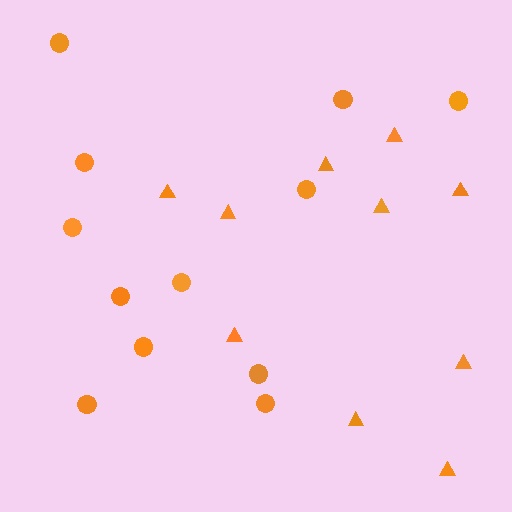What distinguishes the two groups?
There are 2 groups: one group of circles (12) and one group of triangles (10).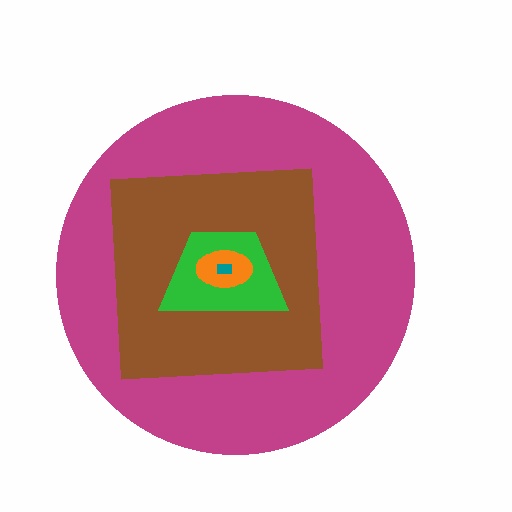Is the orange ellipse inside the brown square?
Yes.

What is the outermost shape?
The magenta circle.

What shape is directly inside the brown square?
The green trapezoid.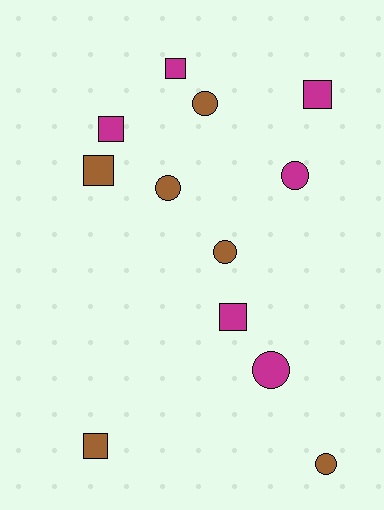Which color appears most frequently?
Brown, with 6 objects.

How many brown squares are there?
There are 2 brown squares.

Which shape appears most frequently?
Square, with 6 objects.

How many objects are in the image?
There are 12 objects.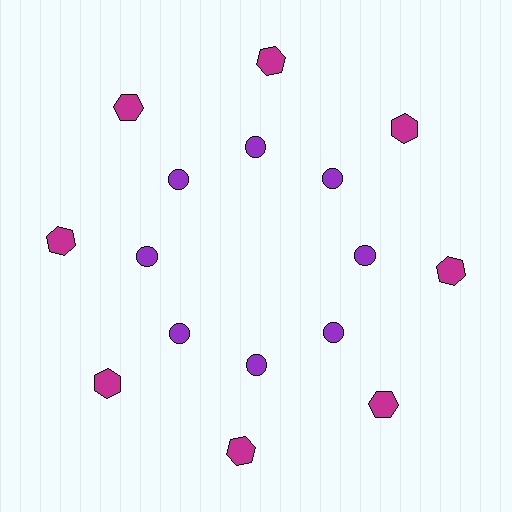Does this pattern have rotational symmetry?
Yes, this pattern has 8-fold rotational symmetry. It looks the same after rotating 45 degrees around the center.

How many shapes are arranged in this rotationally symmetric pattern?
There are 16 shapes, arranged in 8 groups of 2.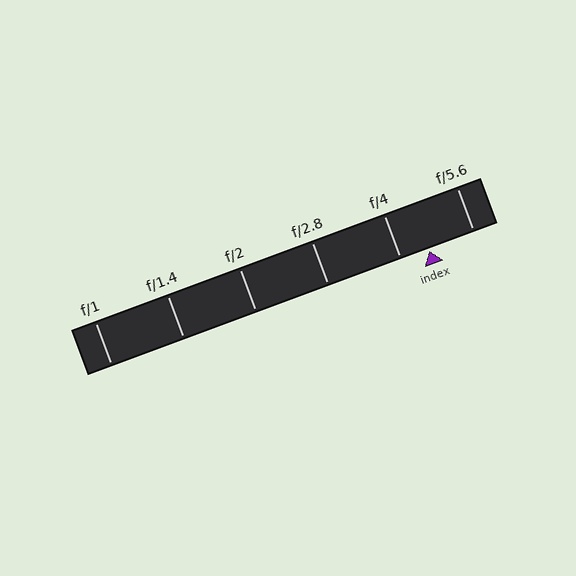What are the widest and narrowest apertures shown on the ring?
The widest aperture shown is f/1 and the narrowest is f/5.6.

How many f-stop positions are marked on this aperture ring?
There are 6 f-stop positions marked.